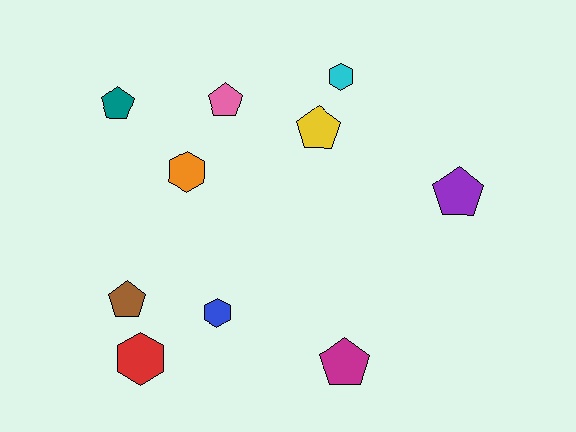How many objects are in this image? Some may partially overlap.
There are 10 objects.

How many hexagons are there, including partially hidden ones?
There are 4 hexagons.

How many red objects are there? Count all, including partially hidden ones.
There is 1 red object.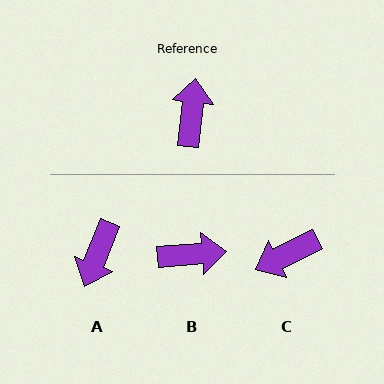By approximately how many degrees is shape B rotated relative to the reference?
Approximately 79 degrees clockwise.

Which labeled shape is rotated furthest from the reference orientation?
A, about 165 degrees away.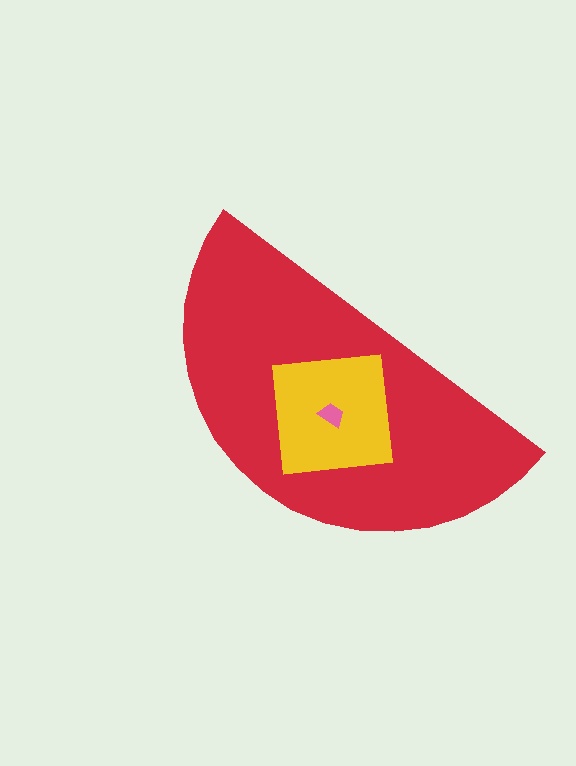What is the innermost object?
The pink trapezoid.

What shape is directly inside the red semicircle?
The yellow square.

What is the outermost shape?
The red semicircle.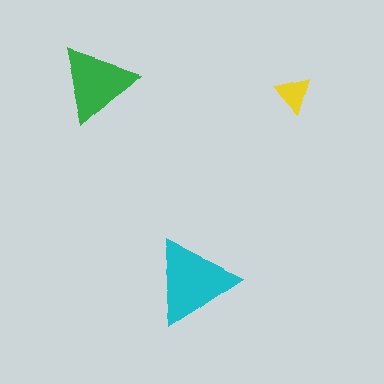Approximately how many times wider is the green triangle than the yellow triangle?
About 2 times wider.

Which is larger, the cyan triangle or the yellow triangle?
The cyan one.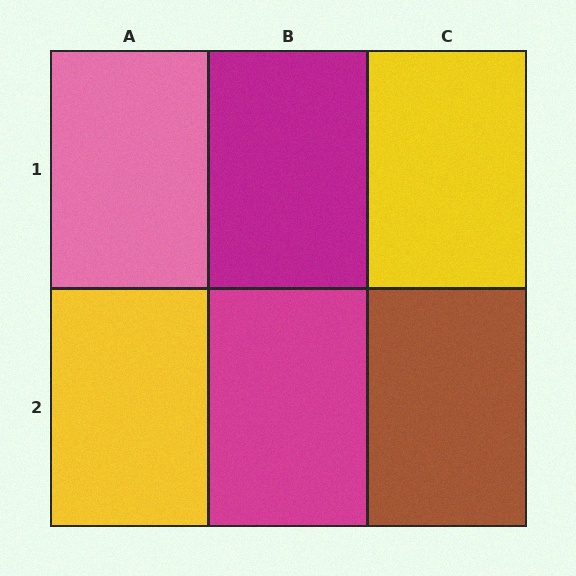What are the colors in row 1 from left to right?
Pink, magenta, yellow.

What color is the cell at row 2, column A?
Yellow.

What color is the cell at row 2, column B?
Magenta.